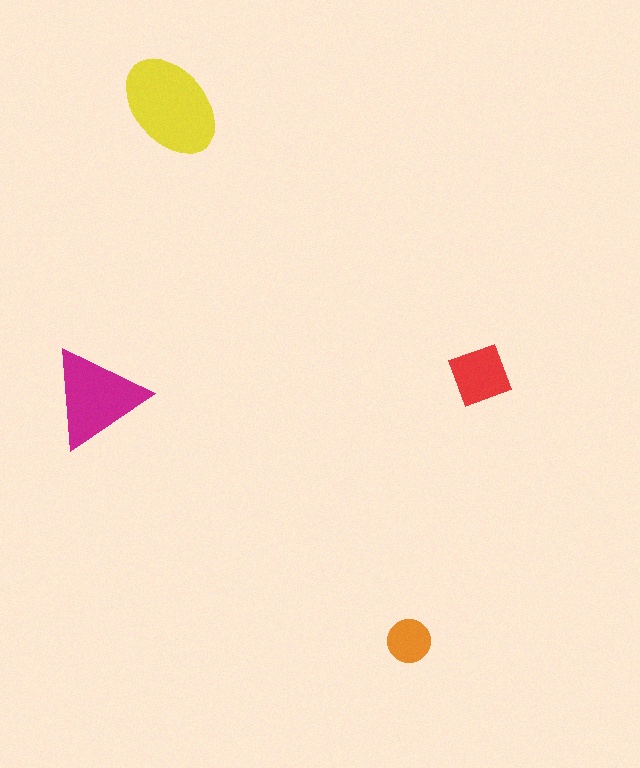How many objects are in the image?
There are 4 objects in the image.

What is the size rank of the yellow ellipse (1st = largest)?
1st.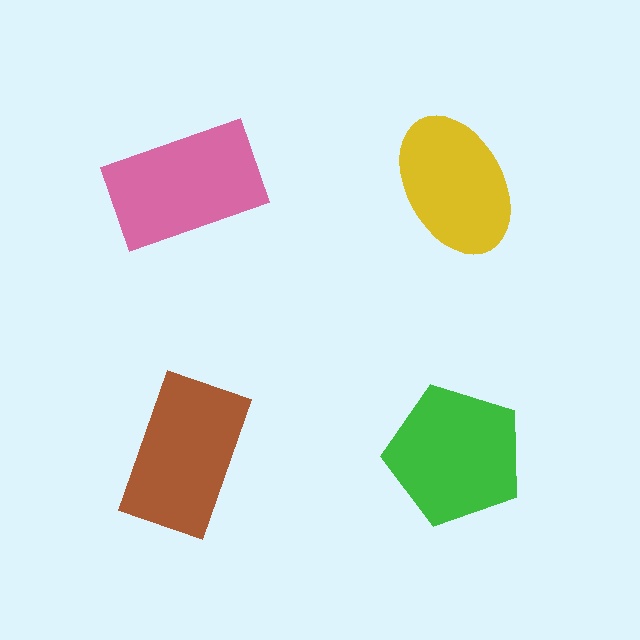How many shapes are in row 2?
2 shapes.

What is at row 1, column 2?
A yellow ellipse.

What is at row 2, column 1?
A brown rectangle.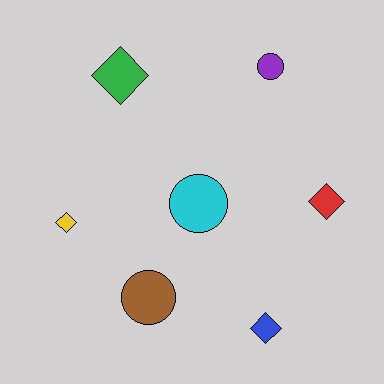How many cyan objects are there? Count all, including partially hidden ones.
There is 1 cyan object.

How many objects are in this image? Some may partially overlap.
There are 7 objects.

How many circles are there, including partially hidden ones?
There are 3 circles.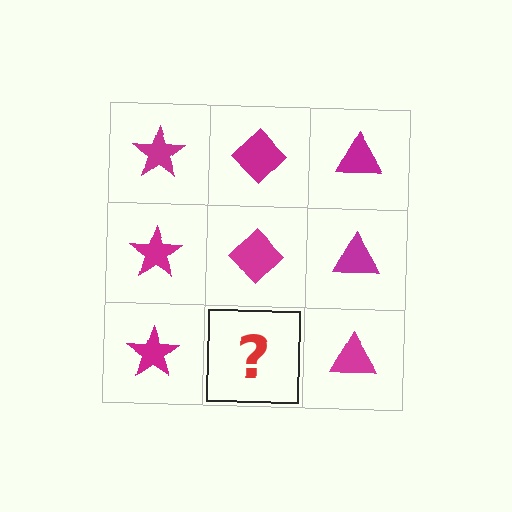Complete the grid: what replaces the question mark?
The question mark should be replaced with a magenta diamond.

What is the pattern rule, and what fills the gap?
The rule is that each column has a consistent shape. The gap should be filled with a magenta diamond.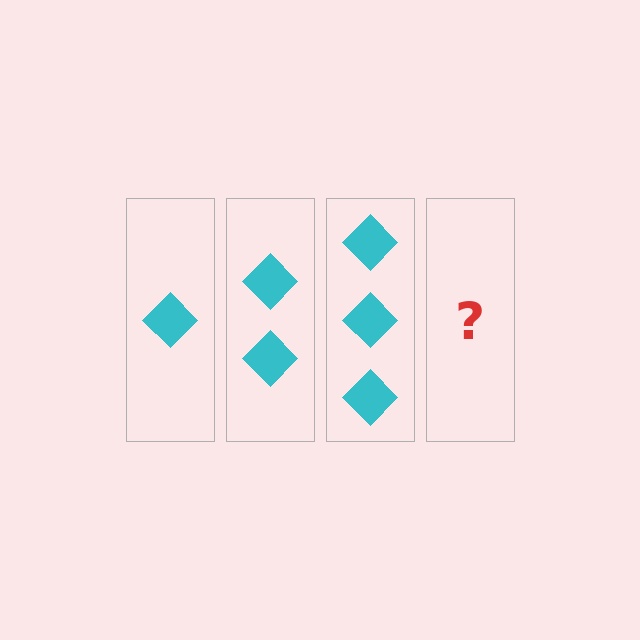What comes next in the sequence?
The next element should be 4 diamonds.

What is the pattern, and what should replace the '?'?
The pattern is that each step adds one more diamond. The '?' should be 4 diamonds.